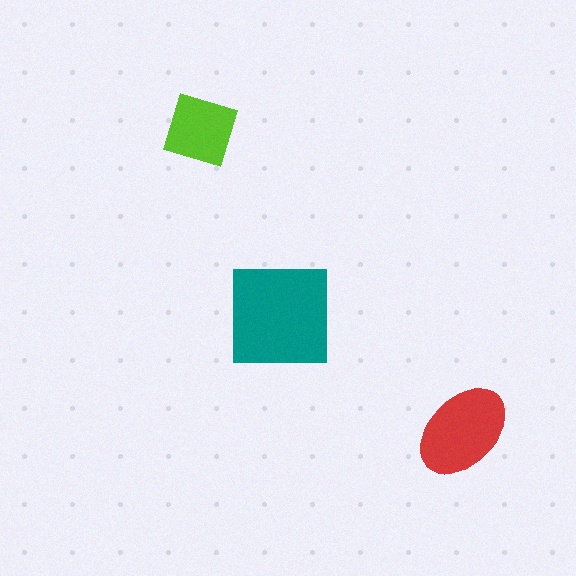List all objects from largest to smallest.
The teal square, the red ellipse, the lime diamond.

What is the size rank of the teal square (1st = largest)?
1st.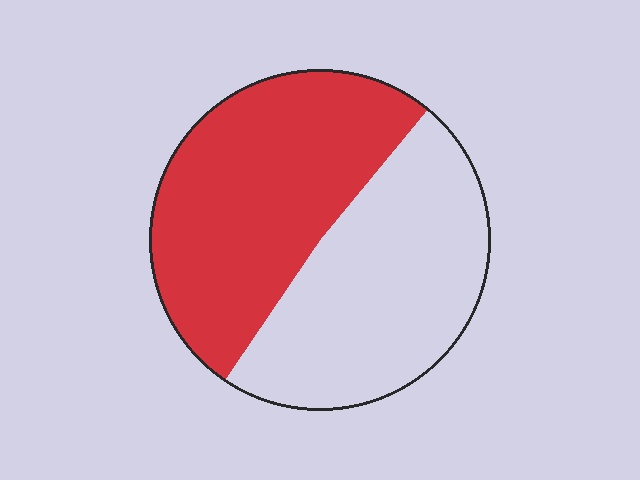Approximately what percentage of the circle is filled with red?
Approximately 50%.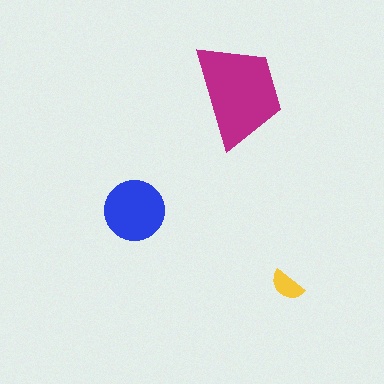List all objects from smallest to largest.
The yellow semicircle, the blue circle, the magenta trapezoid.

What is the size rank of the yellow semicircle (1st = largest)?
3rd.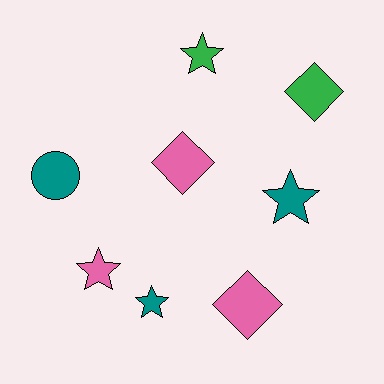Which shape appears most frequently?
Star, with 4 objects.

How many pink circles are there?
There are no pink circles.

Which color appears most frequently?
Pink, with 3 objects.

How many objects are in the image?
There are 8 objects.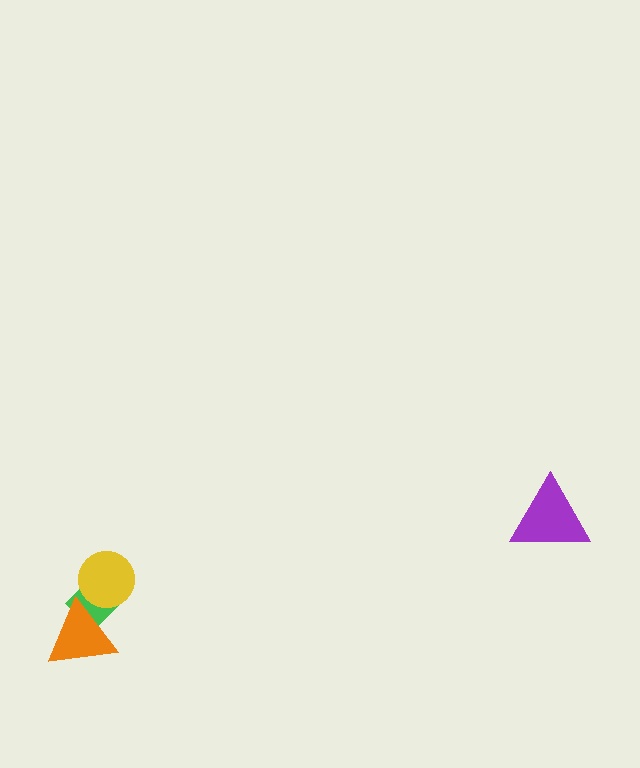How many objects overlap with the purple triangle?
0 objects overlap with the purple triangle.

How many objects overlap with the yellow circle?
1 object overlaps with the yellow circle.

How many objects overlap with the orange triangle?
1 object overlaps with the orange triangle.